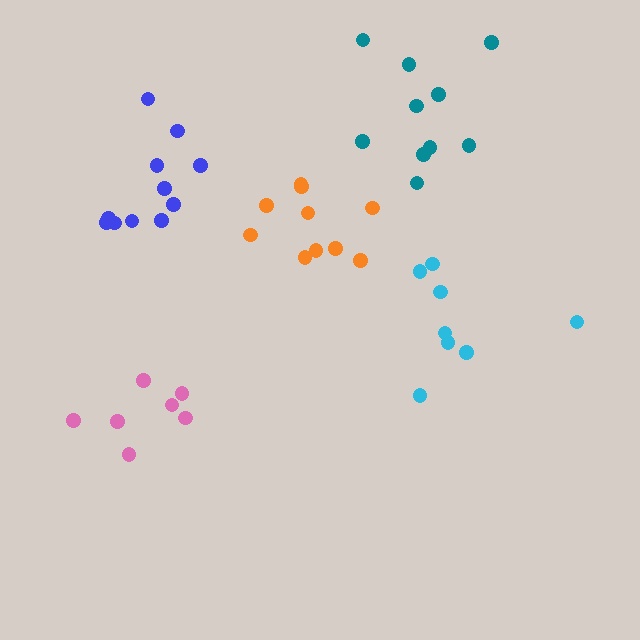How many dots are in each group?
Group 1: 10 dots, Group 2: 8 dots, Group 3: 7 dots, Group 4: 10 dots, Group 5: 11 dots (46 total).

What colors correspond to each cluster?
The clusters are colored: orange, cyan, pink, teal, blue.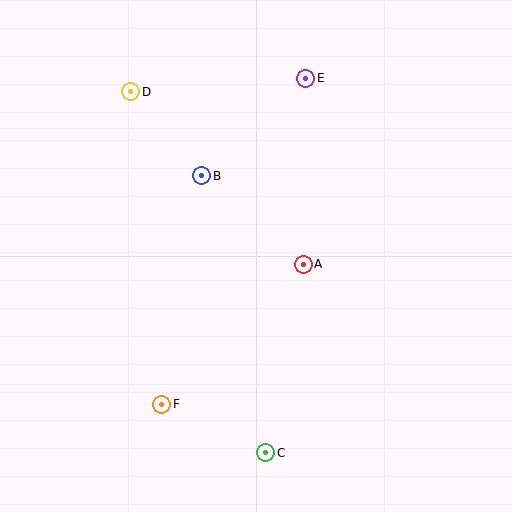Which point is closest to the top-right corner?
Point E is closest to the top-right corner.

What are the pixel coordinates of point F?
Point F is at (162, 404).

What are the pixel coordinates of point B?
Point B is at (202, 176).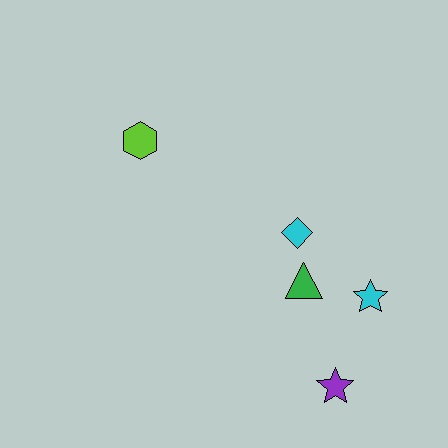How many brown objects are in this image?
There are no brown objects.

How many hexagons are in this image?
There is 1 hexagon.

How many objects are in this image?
There are 5 objects.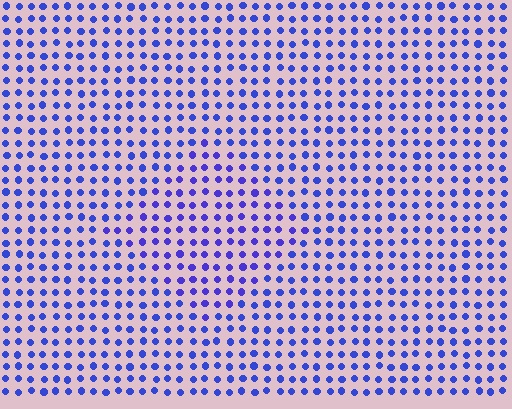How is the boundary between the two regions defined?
The boundary is defined purely by a slight shift in hue (about 16 degrees). Spacing, size, and orientation are identical on both sides.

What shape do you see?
I see a diamond.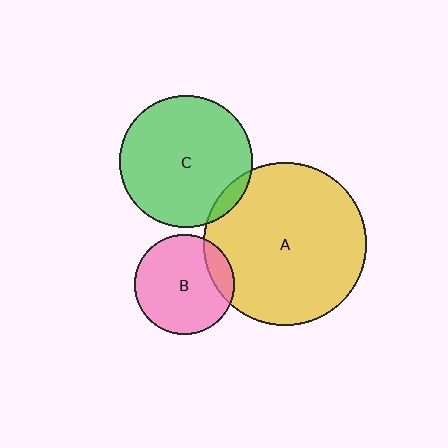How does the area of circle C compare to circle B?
Approximately 1.7 times.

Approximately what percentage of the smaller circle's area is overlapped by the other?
Approximately 15%.